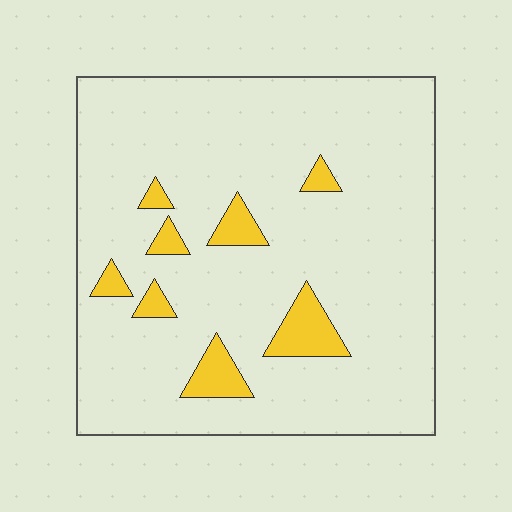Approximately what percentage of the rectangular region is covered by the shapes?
Approximately 10%.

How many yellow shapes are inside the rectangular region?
8.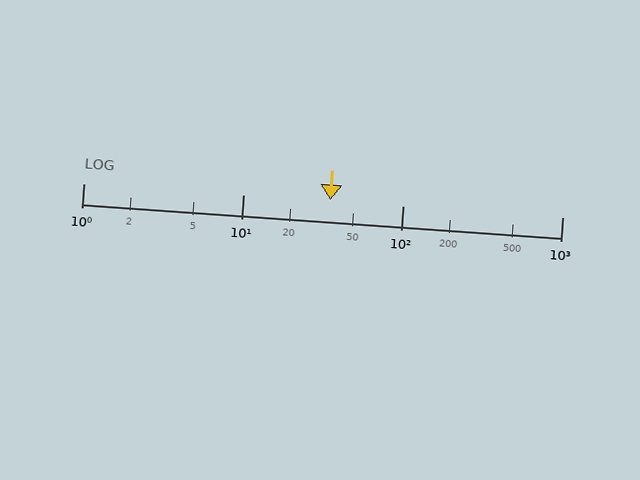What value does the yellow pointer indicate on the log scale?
The pointer indicates approximately 35.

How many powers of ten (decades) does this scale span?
The scale spans 3 decades, from 1 to 1000.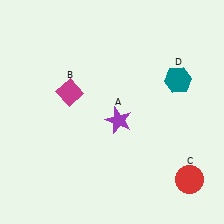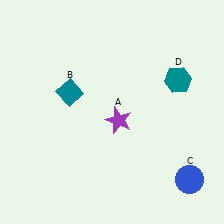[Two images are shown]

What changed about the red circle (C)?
In Image 1, C is red. In Image 2, it changed to blue.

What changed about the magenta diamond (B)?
In Image 1, B is magenta. In Image 2, it changed to teal.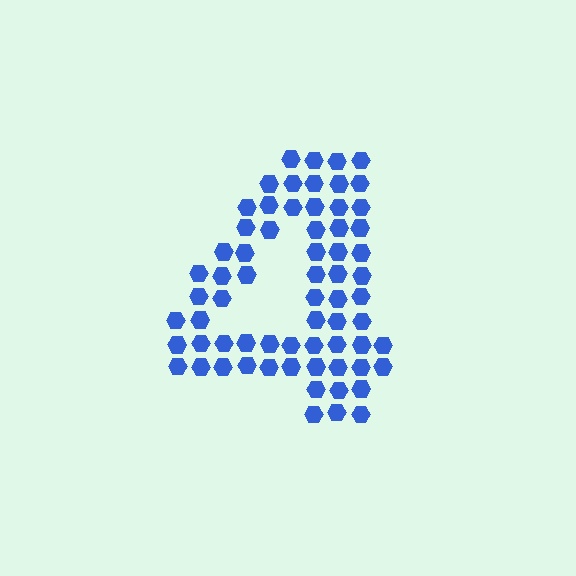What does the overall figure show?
The overall figure shows the digit 4.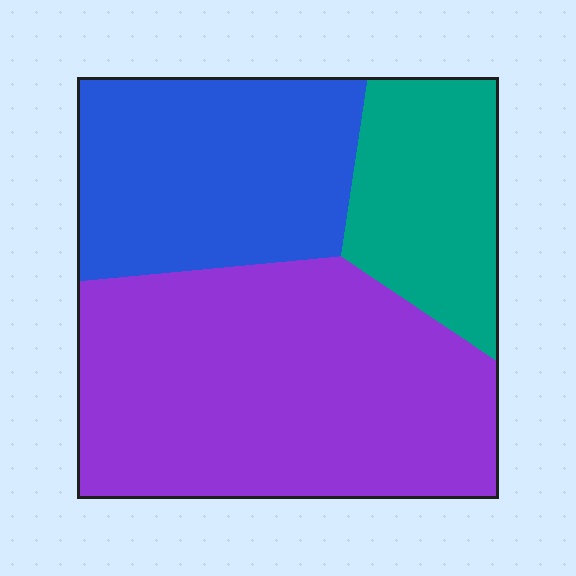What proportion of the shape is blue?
Blue takes up about one third (1/3) of the shape.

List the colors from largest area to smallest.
From largest to smallest: purple, blue, teal.